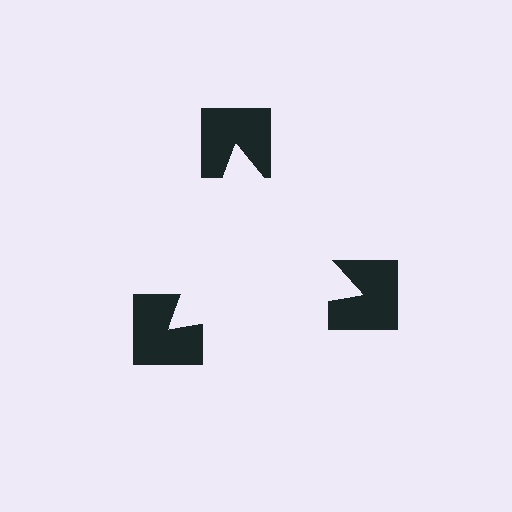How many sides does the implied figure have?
3 sides.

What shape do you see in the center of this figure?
An illusory triangle — its edges are inferred from the aligned wedge cuts in the notched squares, not physically drawn.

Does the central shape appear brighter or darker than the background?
It typically appears slightly brighter than the background, even though no actual brightness change is drawn.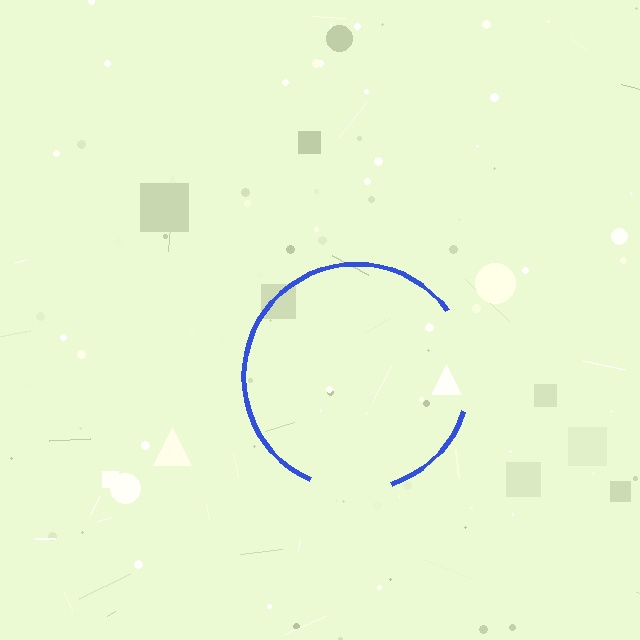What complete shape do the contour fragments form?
The contour fragments form a circle.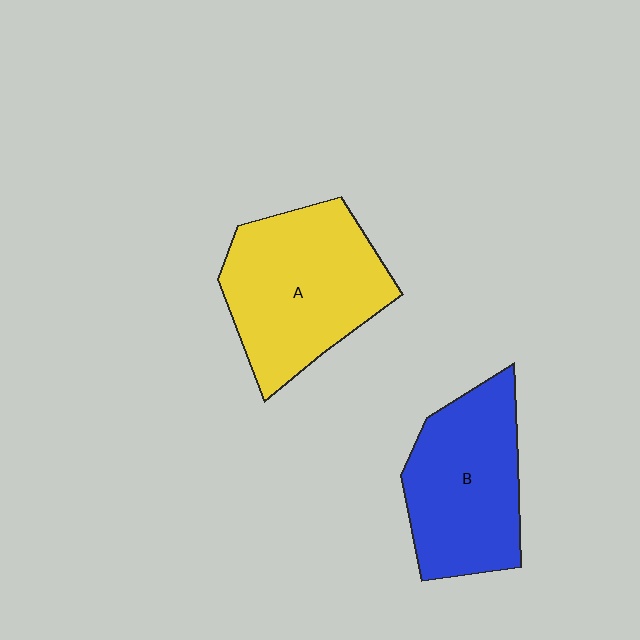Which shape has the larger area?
Shape A (yellow).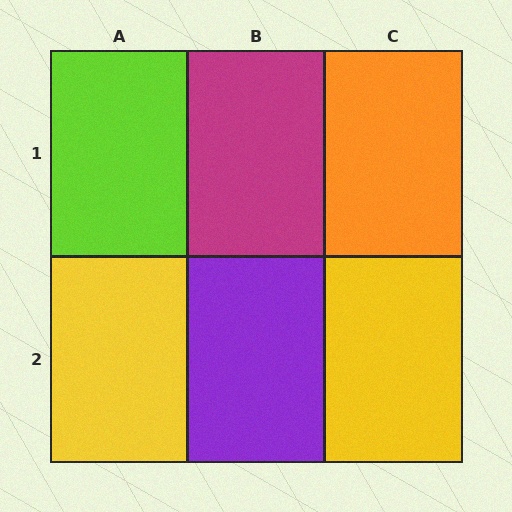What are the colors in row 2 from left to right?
Yellow, purple, yellow.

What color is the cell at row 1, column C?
Orange.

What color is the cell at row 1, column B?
Magenta.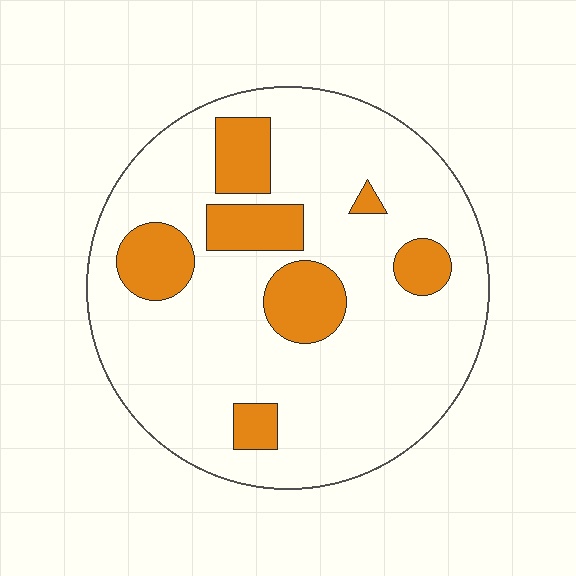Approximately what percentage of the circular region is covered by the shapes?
Approximately 20%.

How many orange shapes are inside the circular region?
7.